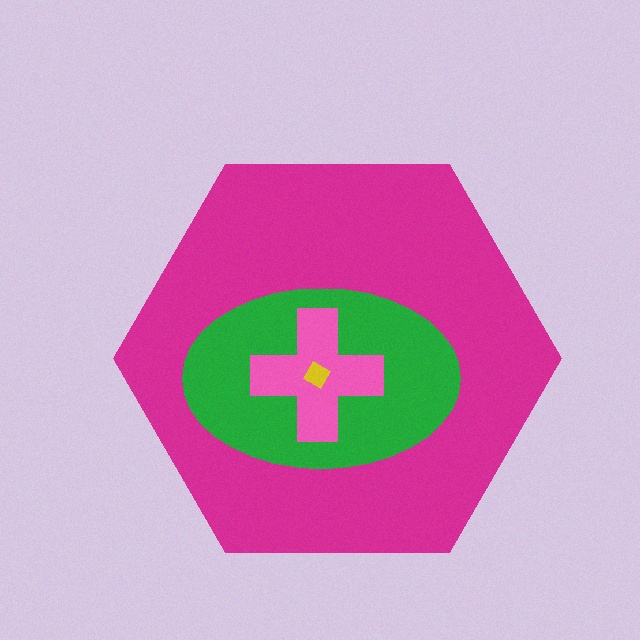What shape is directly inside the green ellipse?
The pink cross.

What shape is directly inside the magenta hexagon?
The green ellipse.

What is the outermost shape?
The magenta hexagon.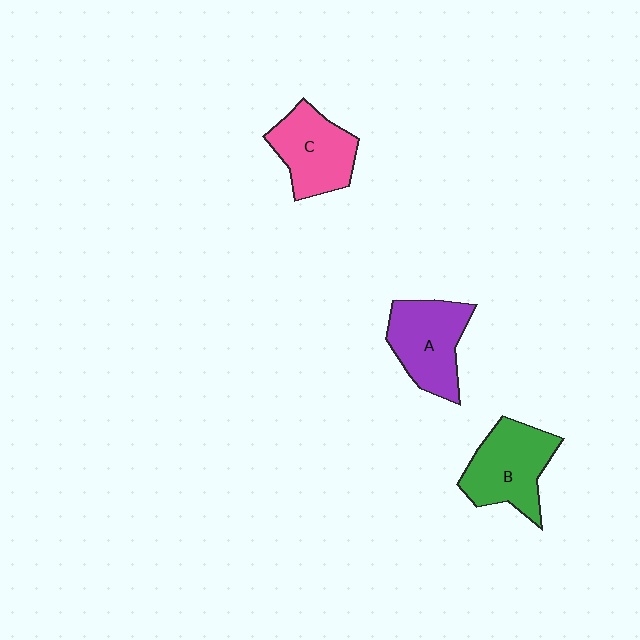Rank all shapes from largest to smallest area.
From largest to smallest: B (green), A (purple), C (pink).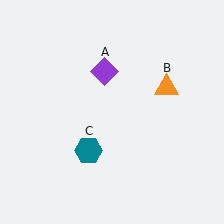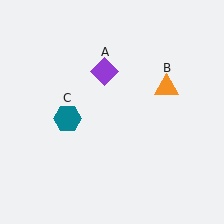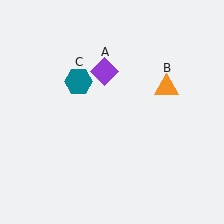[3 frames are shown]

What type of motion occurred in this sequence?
The teal hexagon (object C) rotated clockwise around the center of the scene.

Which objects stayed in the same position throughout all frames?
Purple diamond (object A) and orange triangle (object B) remained stationary.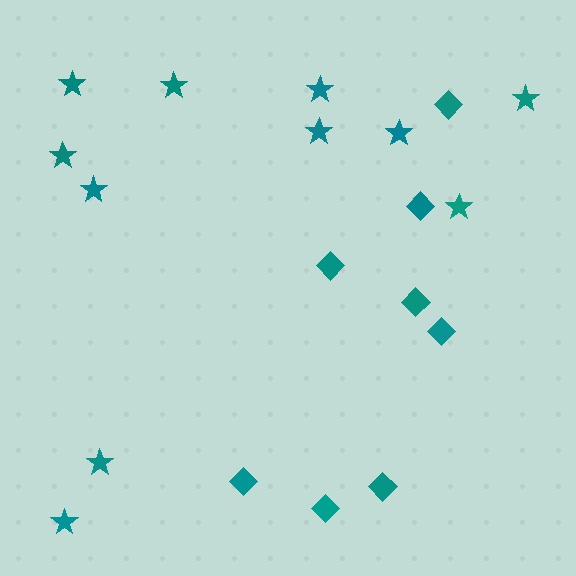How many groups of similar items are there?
There are 2 groups: one group of diamonds (8) and one group of stars (11).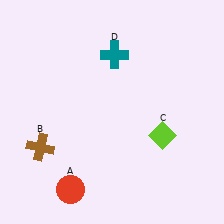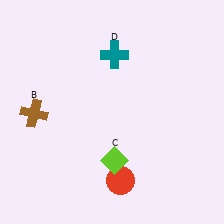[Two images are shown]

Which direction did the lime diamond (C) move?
The lime diamond (C) moved left.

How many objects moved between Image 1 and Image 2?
3 objects moved between the two images.